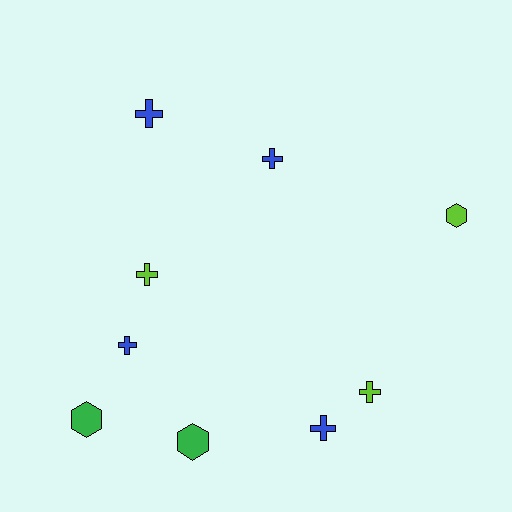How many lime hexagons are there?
There is 1 lime hexagon.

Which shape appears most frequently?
Cross, with 6 objects.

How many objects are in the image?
There are 9 objects.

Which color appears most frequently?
Blue, with 4 objects.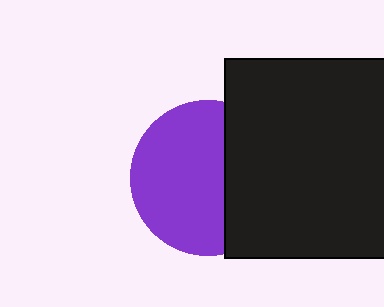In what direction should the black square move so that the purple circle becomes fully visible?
The black square should move right. That is the shortest direction to clear the overlap and leave the purple circle fully visible.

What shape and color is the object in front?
The object in front is a black square.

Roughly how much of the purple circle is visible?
About half of it is visible (roughly 63%).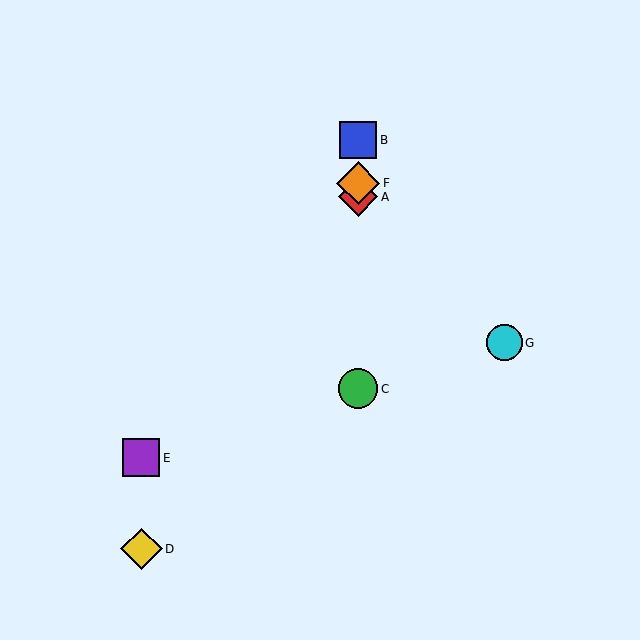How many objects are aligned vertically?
4 objects (A, B, C, F) are aligned vertically.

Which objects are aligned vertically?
Objects A, B, C, F are aligned vertically.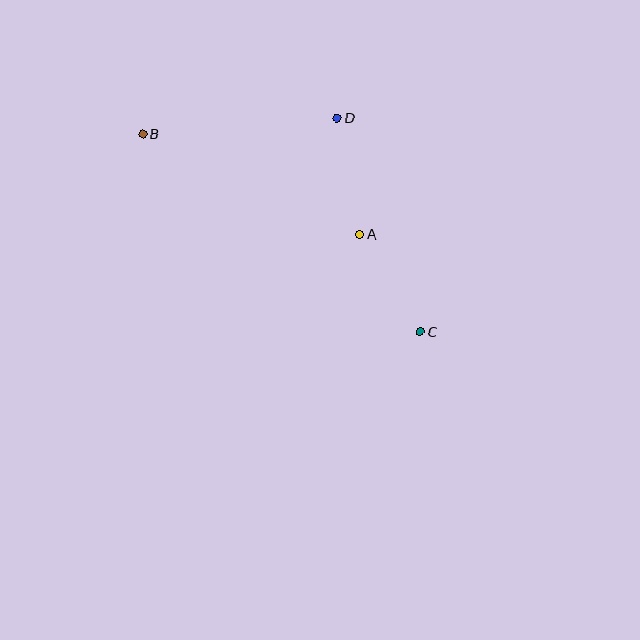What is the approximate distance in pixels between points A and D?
The distance between A and D is approximately 118 pixels.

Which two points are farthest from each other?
Points B and C are farthest from each other.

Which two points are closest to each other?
Points A and C are closest to each other.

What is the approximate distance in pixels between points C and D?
The distance between C and D is approximately 229 pixels.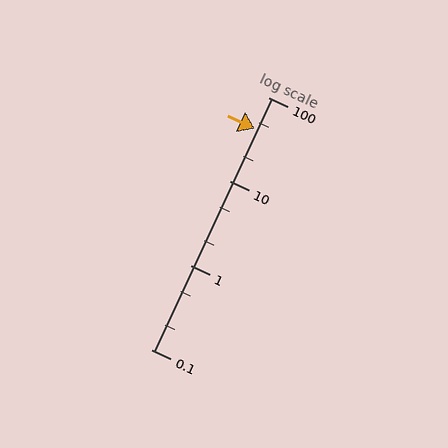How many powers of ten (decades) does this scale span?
The scale spans 3 decades, from 0.1 to 100.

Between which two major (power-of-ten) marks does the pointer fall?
The pointer is between 10 and 100.